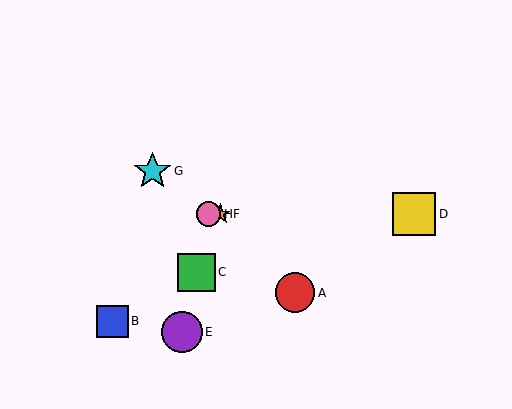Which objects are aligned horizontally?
Objects D, F, H are aligned horizontally.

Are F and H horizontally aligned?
Yes, both are at y≈214.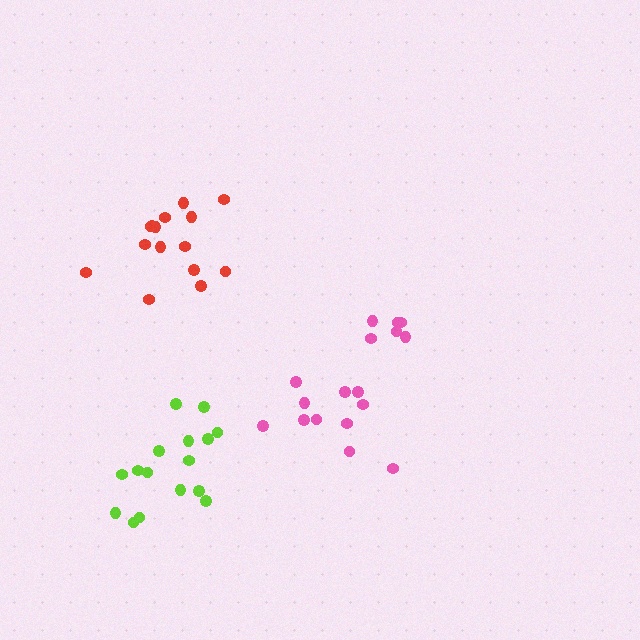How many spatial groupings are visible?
There are 3 spatial groupings.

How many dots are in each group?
Group 1: 17 dots, Group 2: 15 dots, Group 3: 16 dots (48 total).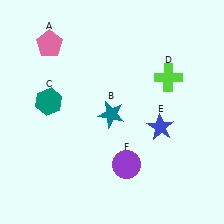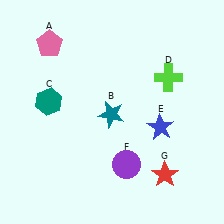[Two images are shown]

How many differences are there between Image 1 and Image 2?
There is 1 difference between the two images.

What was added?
A red star (G) was added in Image 2.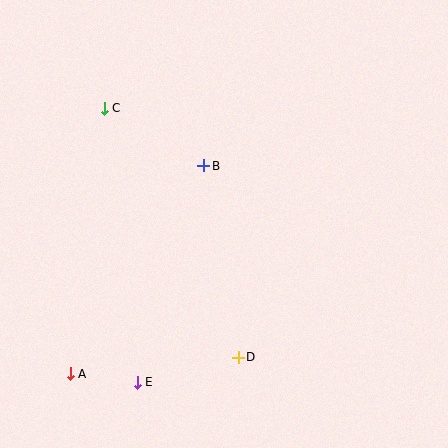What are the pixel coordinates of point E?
Point E is at (137, 382).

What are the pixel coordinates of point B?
Point B is at (204, 166).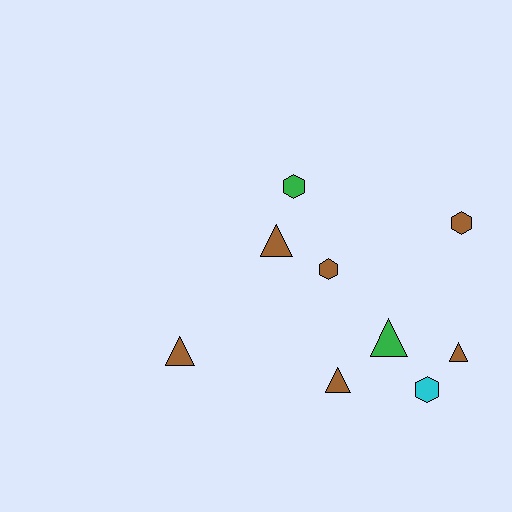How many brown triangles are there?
There are 4 brown triangles.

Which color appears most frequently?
Brown, with 6 objects.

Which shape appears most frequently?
Triangle, with 5 objects.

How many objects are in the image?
There are 9 objects.